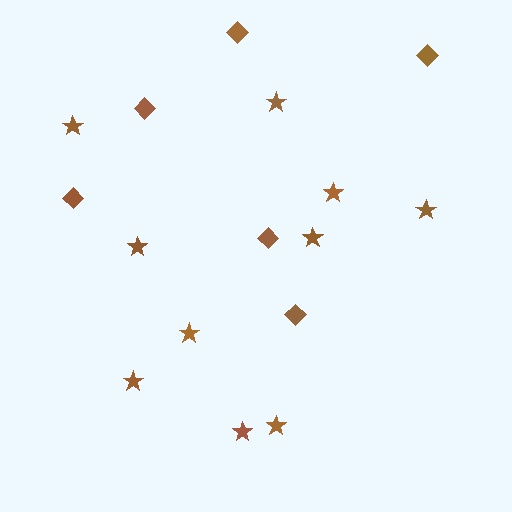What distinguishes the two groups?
There are 2 groups: one group of stars (10) and one group of diamonds (6).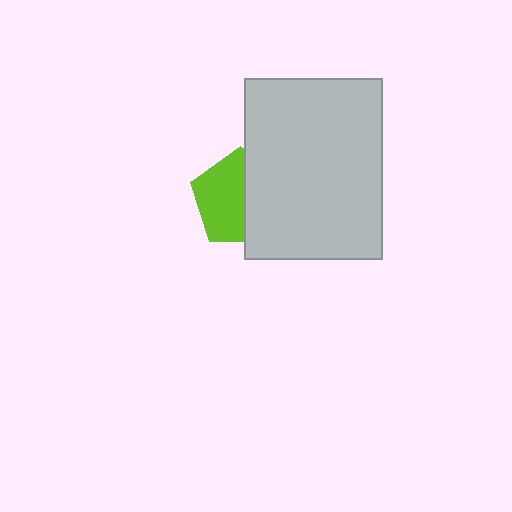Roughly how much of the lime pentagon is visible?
About half of it is visible (roughly 54%).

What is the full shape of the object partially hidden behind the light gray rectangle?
The partially hidden object is a lime pentagon.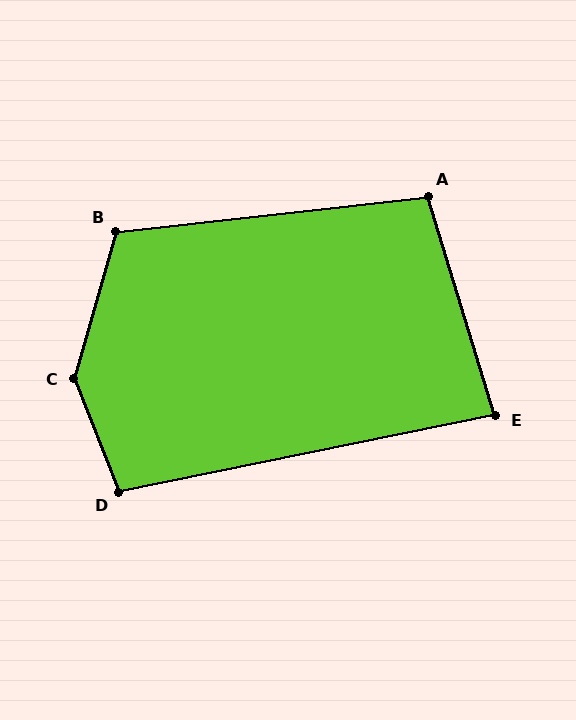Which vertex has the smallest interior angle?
E, at approximately 84 degrees.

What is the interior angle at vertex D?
Approximately 100 degrees (obtuse).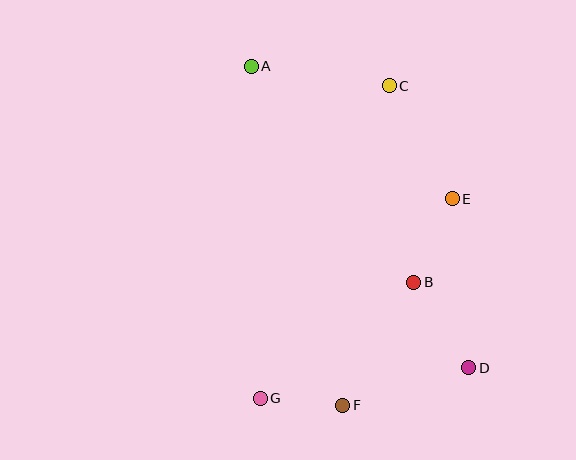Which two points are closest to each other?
Points F and G are closest to each other.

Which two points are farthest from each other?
Points A and D are farthest from each other.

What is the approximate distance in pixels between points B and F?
The distance between B and F is approximately 142 pixels.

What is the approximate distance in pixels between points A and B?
The distance between A and B is approximately 270 pixels.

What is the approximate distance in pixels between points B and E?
The distance between B and E is approximately 92 pixels.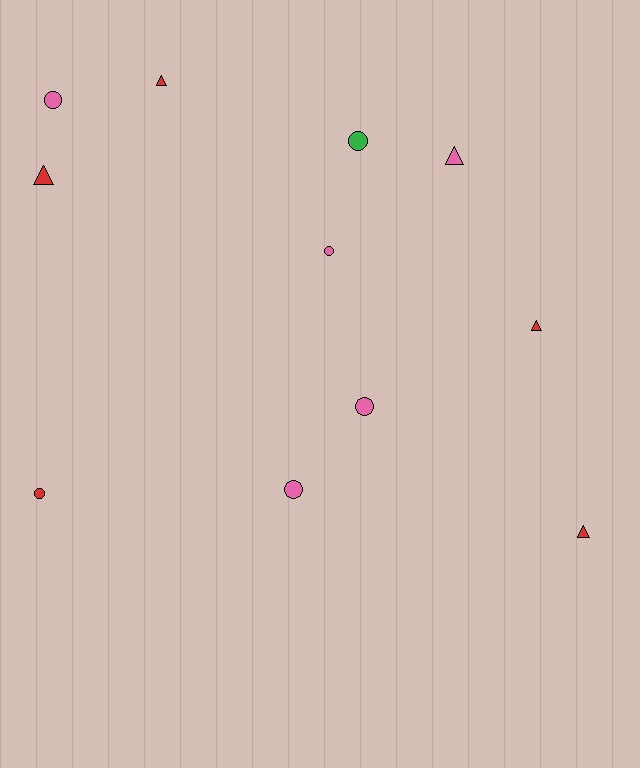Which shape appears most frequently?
Circle, with 6 objects.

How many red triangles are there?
There are 4 red triangles.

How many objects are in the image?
There are 11 objects.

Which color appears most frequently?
Pink, with 5 objects.